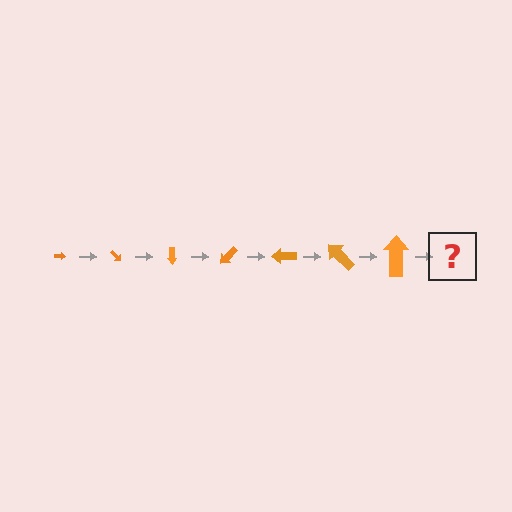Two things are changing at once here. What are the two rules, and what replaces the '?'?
The two rules are that the arrow grows larger each step and it rotates 45 degrees each step. The '?' should be an arrow, larger than the previous one and rotated 315 degrees from the start.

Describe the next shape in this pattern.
It should be an arrow, larger than the previous one and rotated 315 degrees from the start.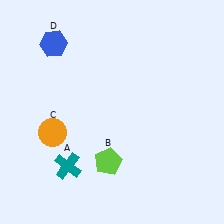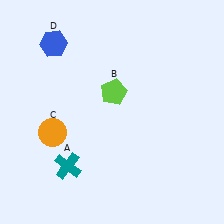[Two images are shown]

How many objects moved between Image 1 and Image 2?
1 object moved between the two images.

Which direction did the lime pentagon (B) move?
The lime pentagon (B) moved up.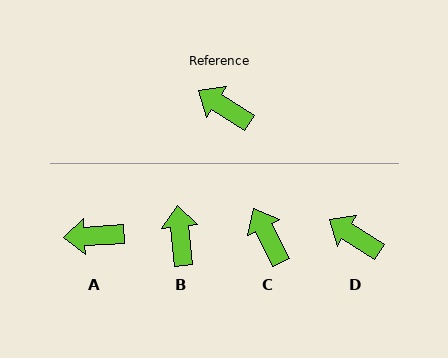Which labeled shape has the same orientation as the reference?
D.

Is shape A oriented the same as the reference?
No, it is off by about 36 degrees.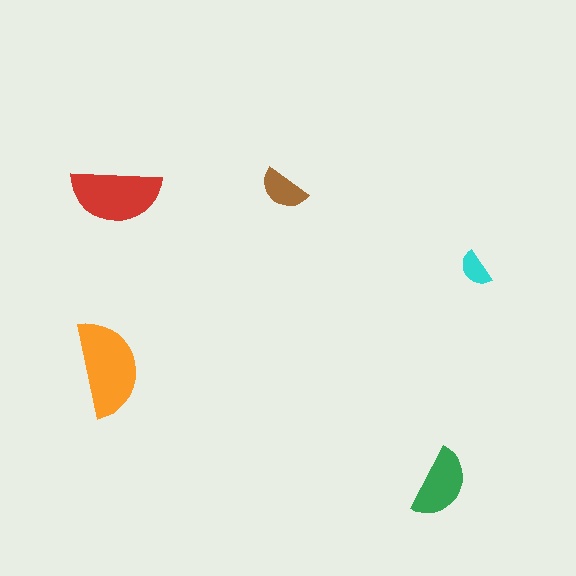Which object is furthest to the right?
The cyan semicircle is rightmost.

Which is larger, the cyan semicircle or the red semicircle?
The red one.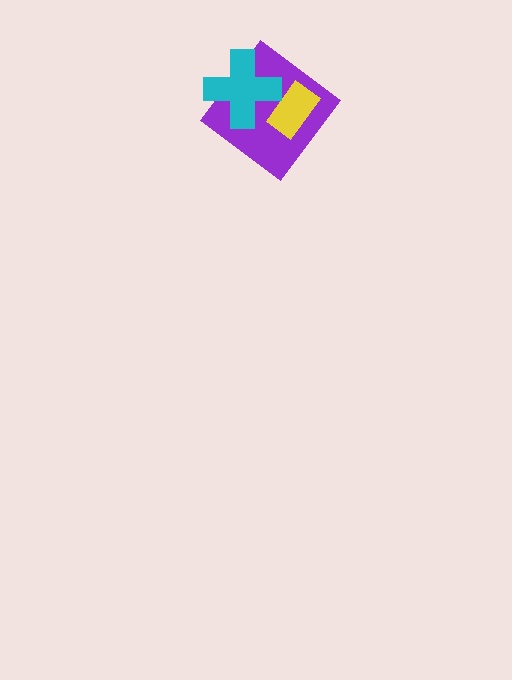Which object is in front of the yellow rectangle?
The cyan cross is in front of the yellow rectangle.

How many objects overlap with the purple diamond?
2 objects overlap with the purple diamond.